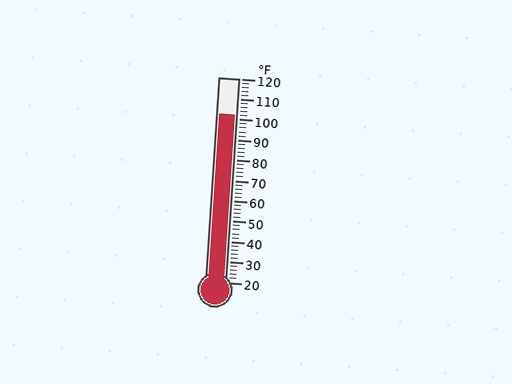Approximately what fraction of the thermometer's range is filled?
The thermometer is filled to approximately 80% of its range.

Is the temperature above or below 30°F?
The temperature is above 30°F.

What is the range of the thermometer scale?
The thermometer scale ranges from 20°F to 120°F.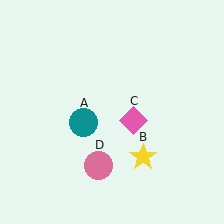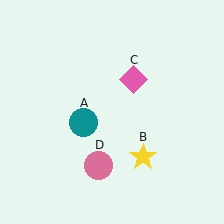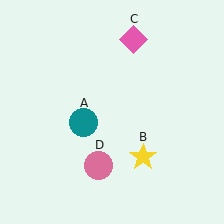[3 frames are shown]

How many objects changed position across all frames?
1 object changed position: pink diamond (object C).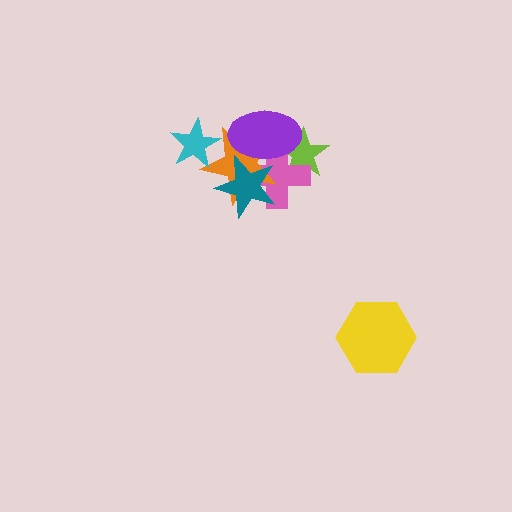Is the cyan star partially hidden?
No, no other shape covers it.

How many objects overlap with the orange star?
4 objects overlap with the orange star.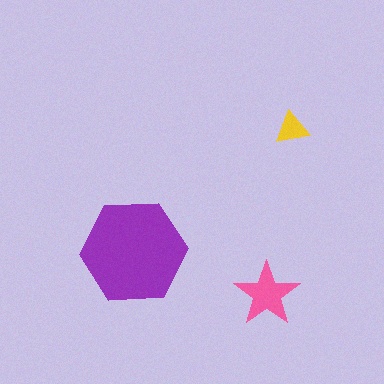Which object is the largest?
The purple hexagon.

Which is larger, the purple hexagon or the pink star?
The purple hexagon.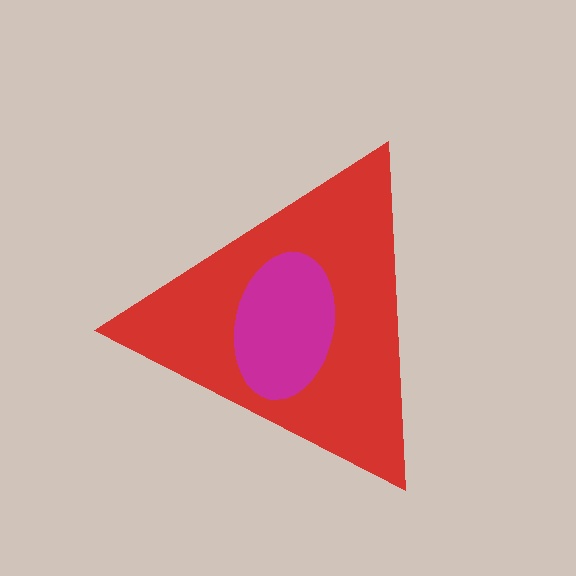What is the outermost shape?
The red triangle.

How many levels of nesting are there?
2.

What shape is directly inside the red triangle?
The magenta ellipse.